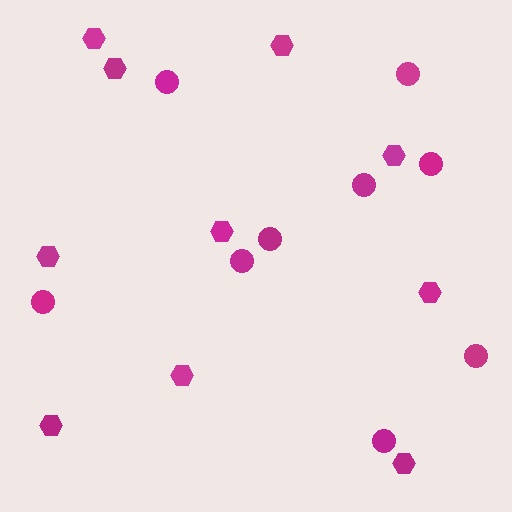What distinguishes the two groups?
There are 2 groups: one group of circles (9) and one group of hexagons (10).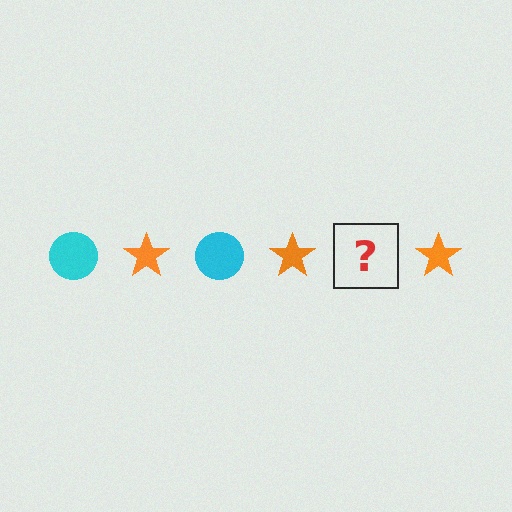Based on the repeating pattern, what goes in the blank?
The blank should be a cyan circle.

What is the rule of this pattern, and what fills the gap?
The rule is that the pattern alternates between cyan circle and orange star. The gap should be filled with a cyan circle.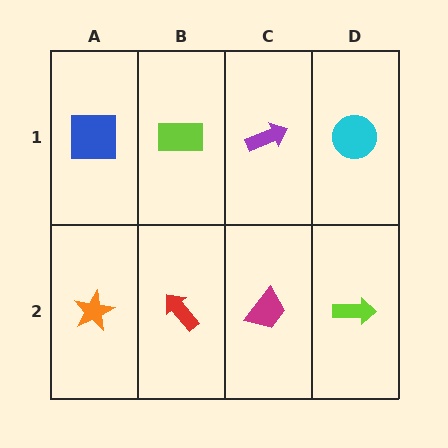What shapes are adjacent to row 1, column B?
A red arrow (row 2, column B), a blue square (row 1, column A), a purple arrow (row 1, column C).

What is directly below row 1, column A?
An orange star.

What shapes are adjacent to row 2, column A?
A blue square (row 1, column A), a red arrow (row 2, column B).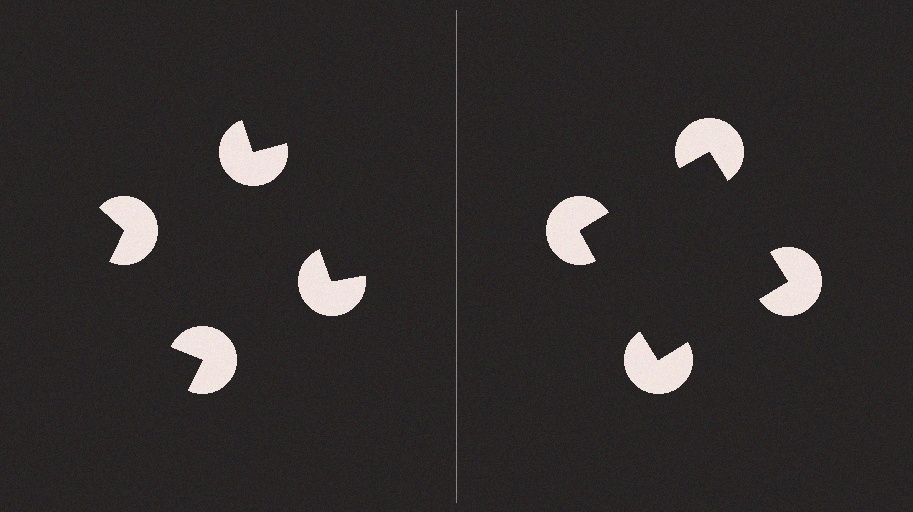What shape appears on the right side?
An illusory square.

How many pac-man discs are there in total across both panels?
8 — 4 on each side.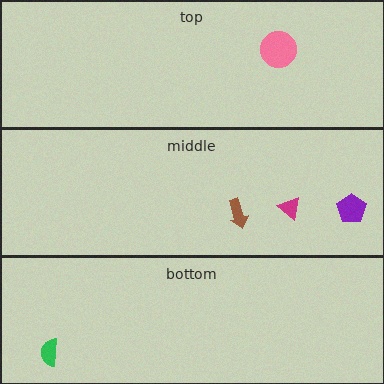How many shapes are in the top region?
1.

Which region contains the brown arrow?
The middle region.